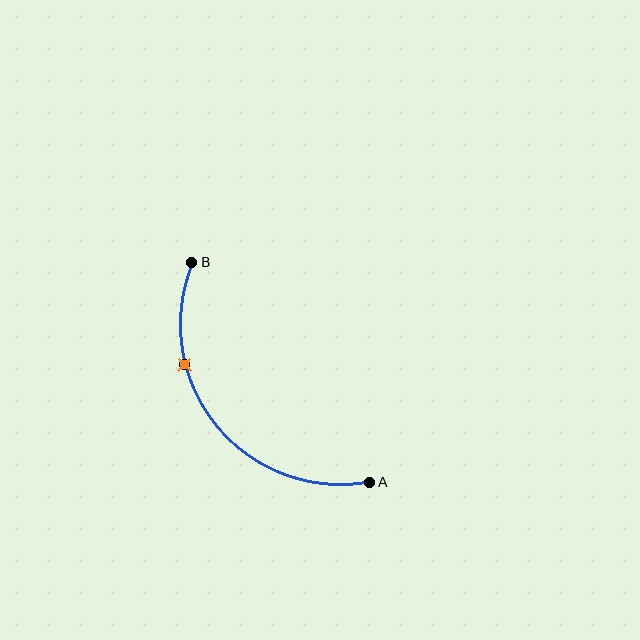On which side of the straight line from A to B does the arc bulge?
The arc bulges below and to the left of the straight line connecting A and B.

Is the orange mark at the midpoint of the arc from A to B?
No. The orange mark lies on the arc but is closer to endpoint B. The arc midpoint would be at the point on the curve equidistant along the arc from both A and B.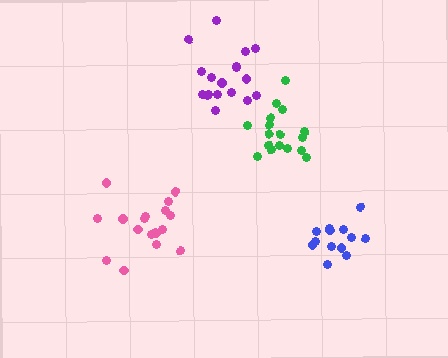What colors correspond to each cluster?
The clusters are colored: green, blue, pink, purple.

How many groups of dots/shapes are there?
There are 4 groups.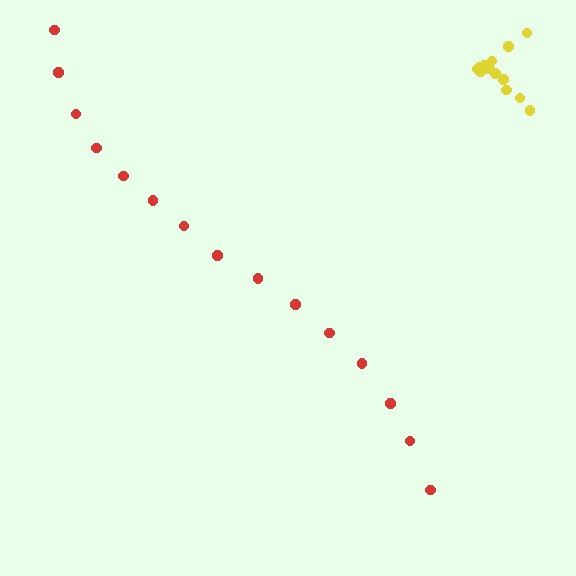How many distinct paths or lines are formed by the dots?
There are 2 distinct paths.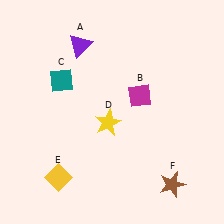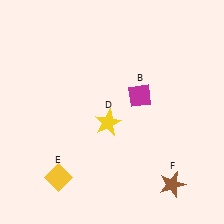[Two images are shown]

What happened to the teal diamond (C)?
The teal diamond (C) was removed in Image 2. It was in the top-left area of Image 1.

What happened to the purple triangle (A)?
The purple triangle (A) was removed in Image 2. It was in the top-left area of Image 1.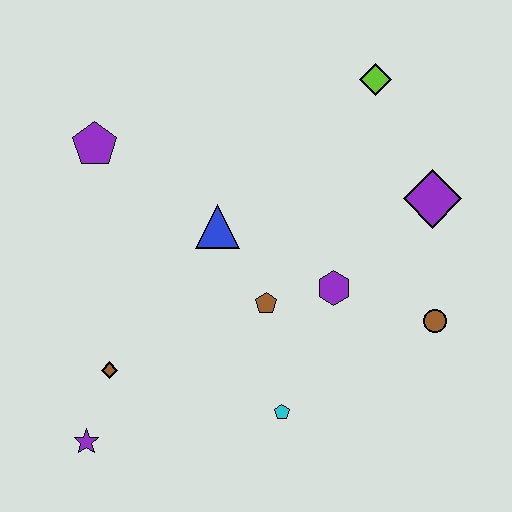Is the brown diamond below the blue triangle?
Yes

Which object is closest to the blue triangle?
The brown pentagon is closest to the blue triangle.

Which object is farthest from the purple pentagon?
The brown circle is farthest from the purple pentagon.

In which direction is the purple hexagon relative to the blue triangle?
The purple hexagon is to the right of the blue triangle.